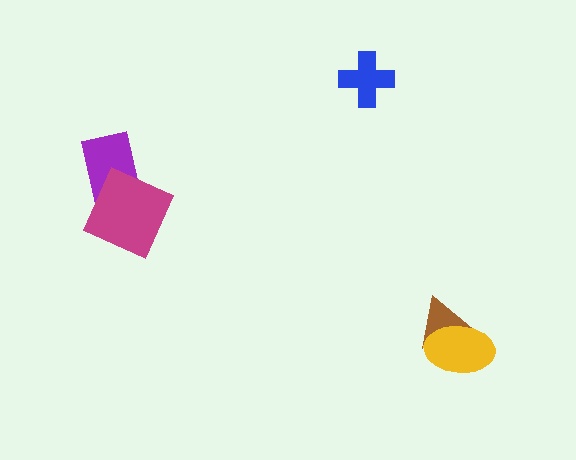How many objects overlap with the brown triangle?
1 object overlaps with the brown triangle.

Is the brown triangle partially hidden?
Yes, it is partially covered by another shape.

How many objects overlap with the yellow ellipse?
1 object overlaps with the yellow ellipse.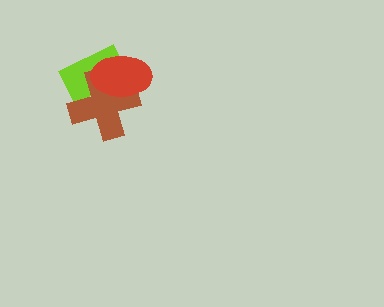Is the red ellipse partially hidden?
No, no other shape covers it.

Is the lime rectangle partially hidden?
Yes, it is partially covered by another shape.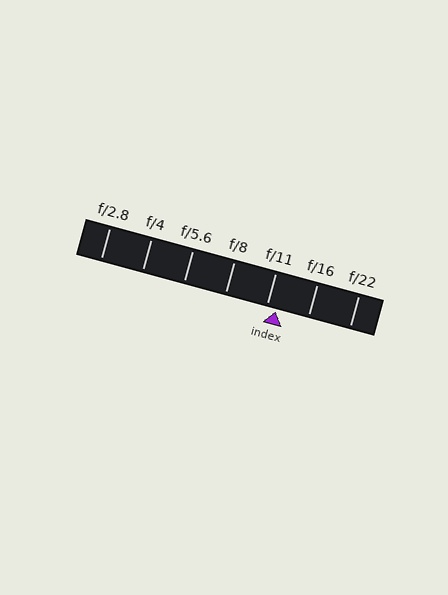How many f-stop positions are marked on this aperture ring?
There are 7 f-stop positions marked.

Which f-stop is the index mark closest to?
The index mark is closest to f/11.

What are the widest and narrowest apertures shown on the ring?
The widest aperture shown is f/2.8 and the narrowest is f/22.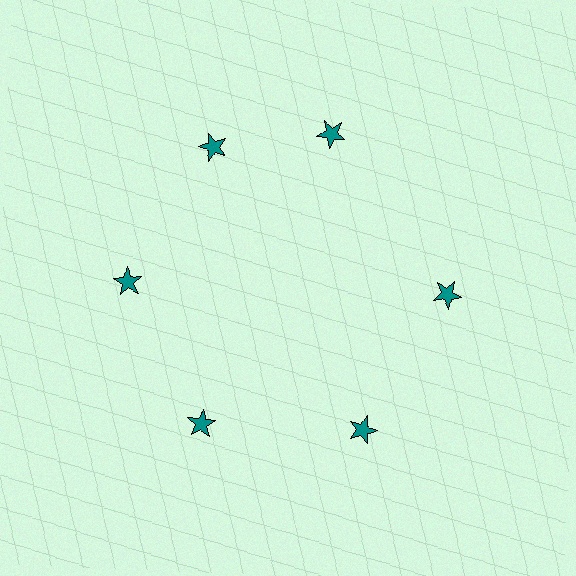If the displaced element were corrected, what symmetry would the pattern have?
It would have 6-fold rotational symmetry — the pattern would map onto itself every 60 degrees.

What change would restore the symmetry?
The symmetry would be restored by rotating it back into even spacing with its neighbors so that all 6 stars sit at equal angles and equal distance from the center.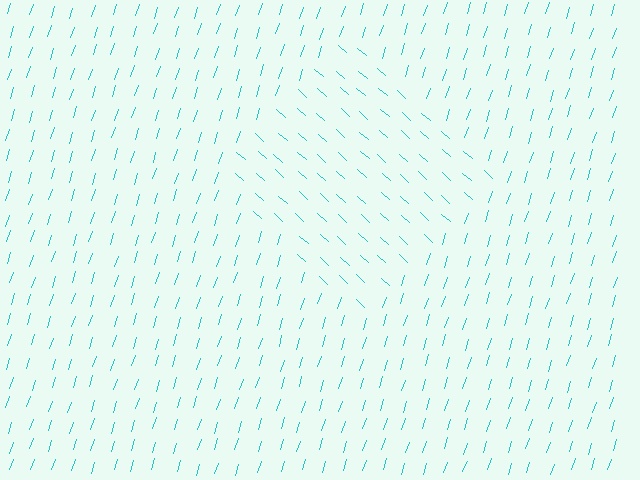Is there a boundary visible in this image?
Yes, there is a texture boundary formed by a change in line orientation.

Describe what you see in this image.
The image is filled with small cyan line segments. A diamond region in the image has lines oriented differently from the surrounding lines, creating a visible texture boundary.